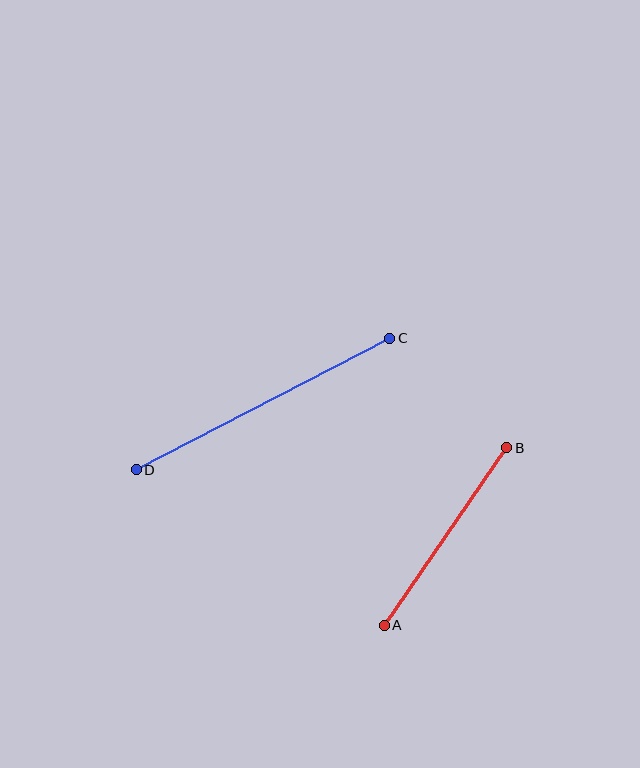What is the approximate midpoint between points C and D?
The midpoint is at approximately (263, 404) pixels.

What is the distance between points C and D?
The distance is approximately 285 pixels.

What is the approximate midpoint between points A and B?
The midpoint is at approximately (446, 537) pixels.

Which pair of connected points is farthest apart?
Points C and D are farthest apart.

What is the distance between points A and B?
The distance is approximately 216 pixels.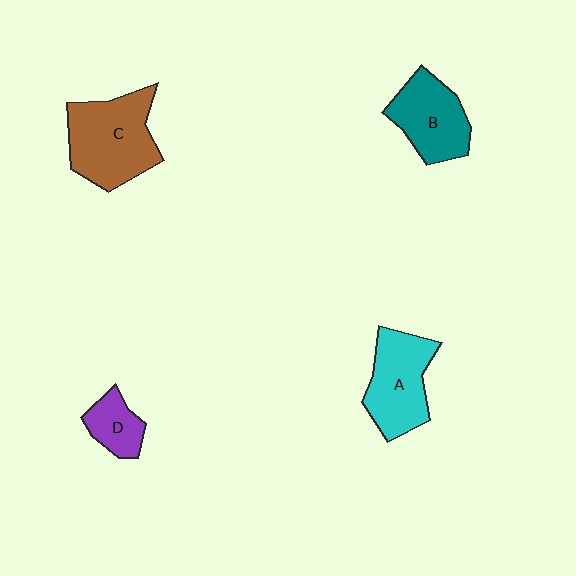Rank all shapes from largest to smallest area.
From largest to smallest: C (brown), A (cyan), B (teal), D (purple).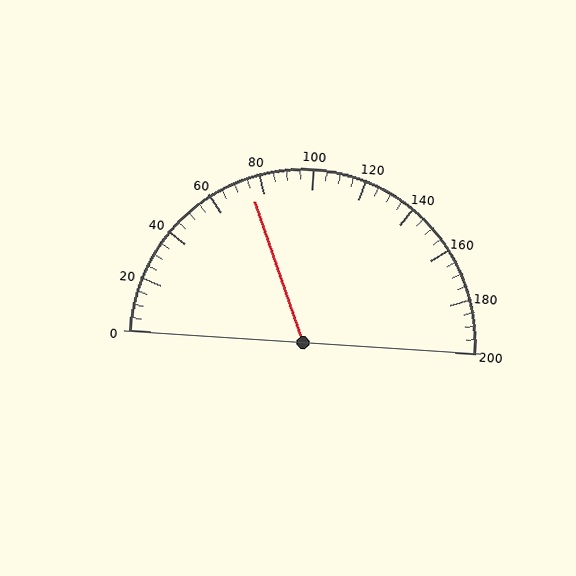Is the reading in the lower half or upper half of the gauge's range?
The reading is in the lower half of the range (0 to 200).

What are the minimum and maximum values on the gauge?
The gauge ranges from 0 to 200.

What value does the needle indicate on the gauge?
The needle indicates approximately 75.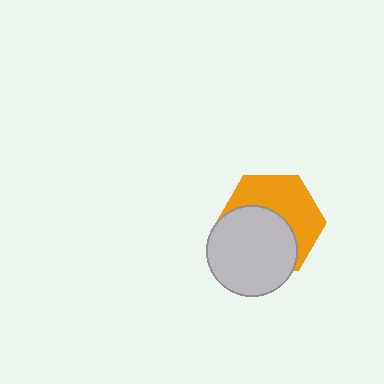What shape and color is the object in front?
The object in front is a light gray circle.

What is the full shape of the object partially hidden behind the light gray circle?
The partially hidden object is an orange hexagon.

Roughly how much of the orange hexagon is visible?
About half of it is visible (roughly 49%).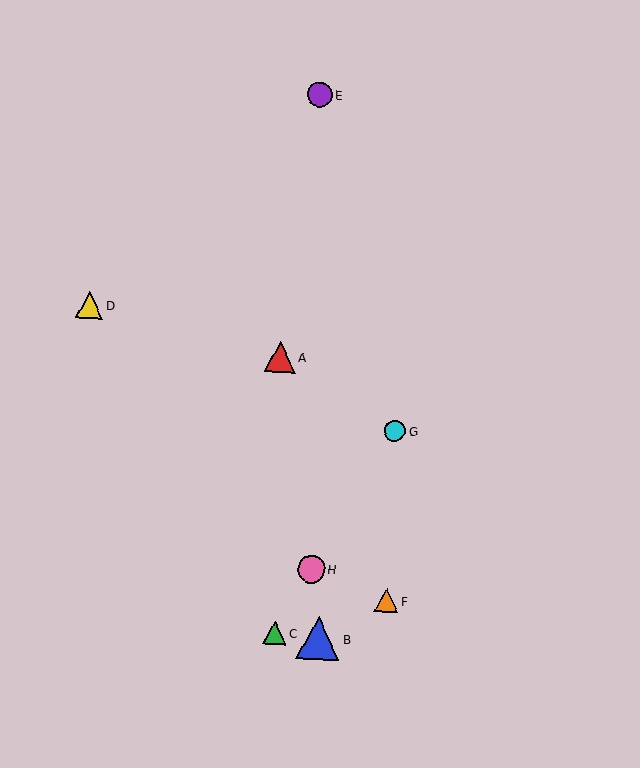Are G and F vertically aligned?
Yes, both are at x≈395.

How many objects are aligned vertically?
2 objects (F, G) are aligned vertically.